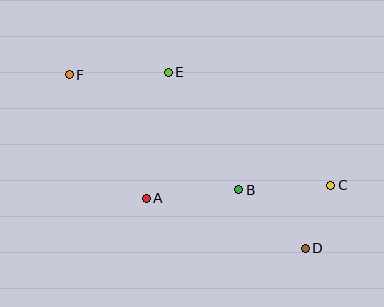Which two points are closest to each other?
Points C and D are closest to each other.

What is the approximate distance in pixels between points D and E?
The distance between D and E is approximately 223 pixels.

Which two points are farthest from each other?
Points D and F are farthest from each other.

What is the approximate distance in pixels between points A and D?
The distance between A and D is approximately 167 pixels.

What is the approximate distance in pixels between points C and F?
The distance between C and F is approximately 284 pixels.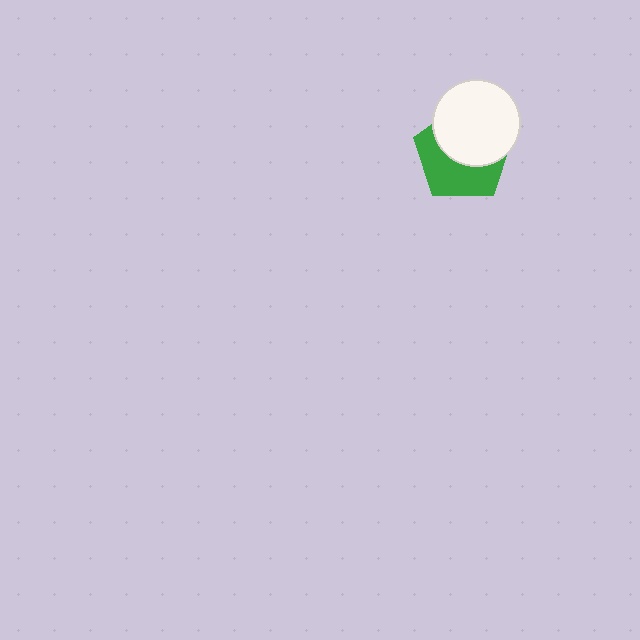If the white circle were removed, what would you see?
You would see the complete green pentagon.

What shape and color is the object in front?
The object in front is a white circle.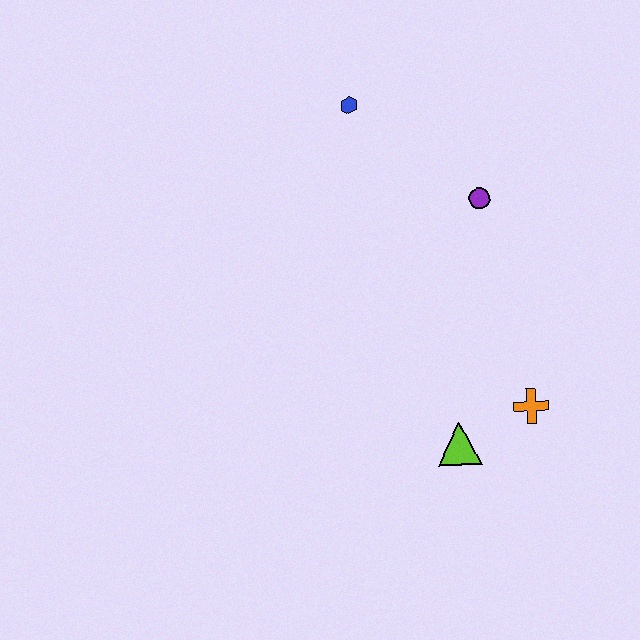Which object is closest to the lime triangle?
The orange cross is closest to the lime triangle.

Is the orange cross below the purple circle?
Yes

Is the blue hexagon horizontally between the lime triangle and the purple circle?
No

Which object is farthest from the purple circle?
The lime triangle is farthest from the purple circle.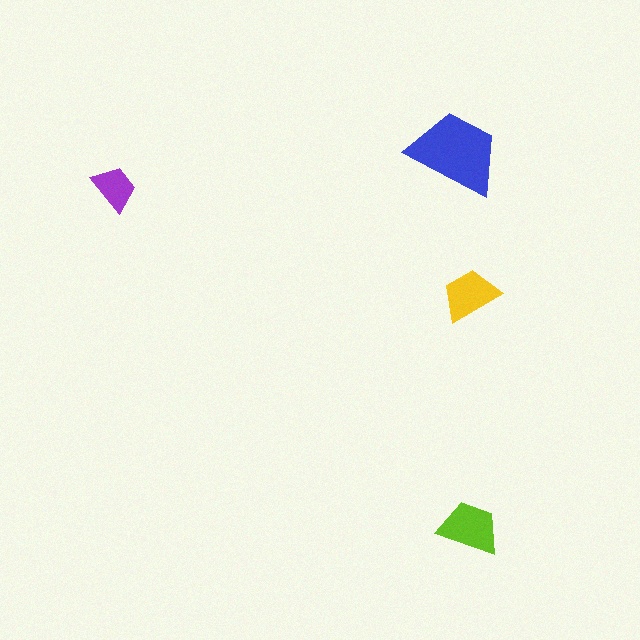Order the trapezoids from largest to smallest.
the blue one, the lime one, the yellow one, the purple one.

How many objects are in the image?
There are 4 objects in the image.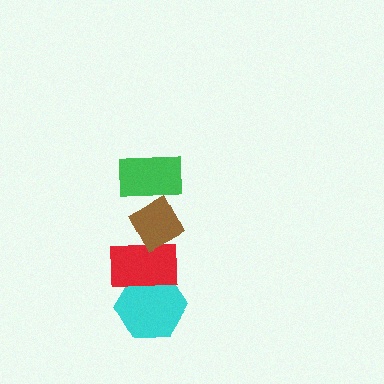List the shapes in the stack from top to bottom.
From top to bottom: the green rectangle, the brown diamond, the red rectangle, the cyan hexagon.